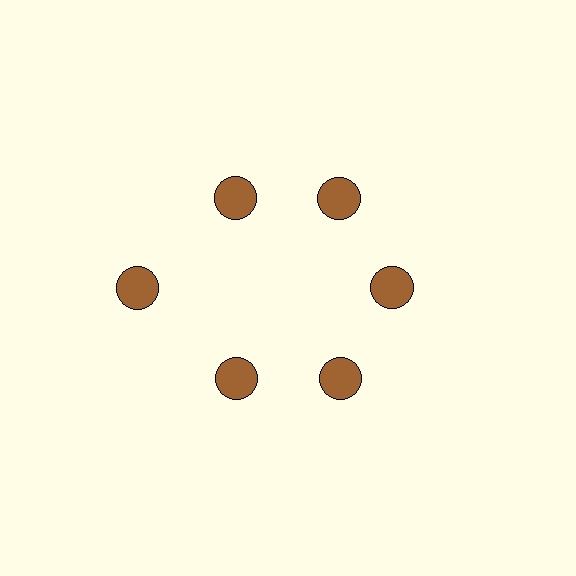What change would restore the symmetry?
The symmetry would be restored by moving it inward, back onto the ring so that all 6 circles sit at equal angles and equal distance from the center.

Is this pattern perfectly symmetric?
No. The 6 brown circles are arranged in a ring, but one element near the 9 o'clock position is pushed outward from the center, breaking the 6-fold rotational symmetry.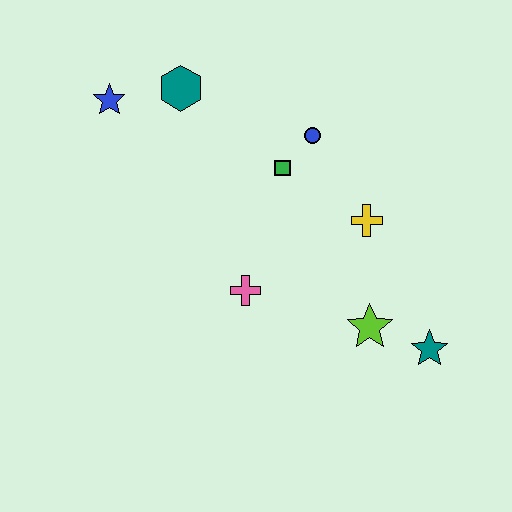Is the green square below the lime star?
No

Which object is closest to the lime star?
The teal star is closest to the lime star.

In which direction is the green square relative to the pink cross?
The green square is above the pink cross.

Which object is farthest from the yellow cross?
The blue star is farthest from the yellow cross.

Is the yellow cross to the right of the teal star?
No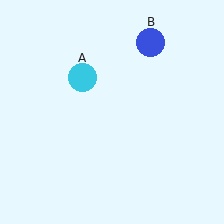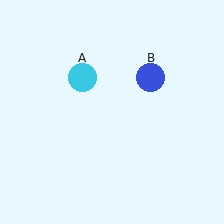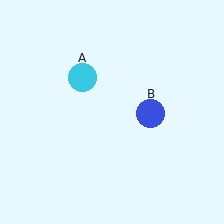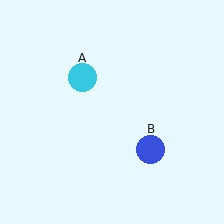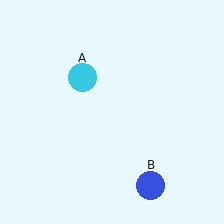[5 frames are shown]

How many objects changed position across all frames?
1 object changed position: blue circle (object B).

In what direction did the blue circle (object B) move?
The blue circle (object B) moved down.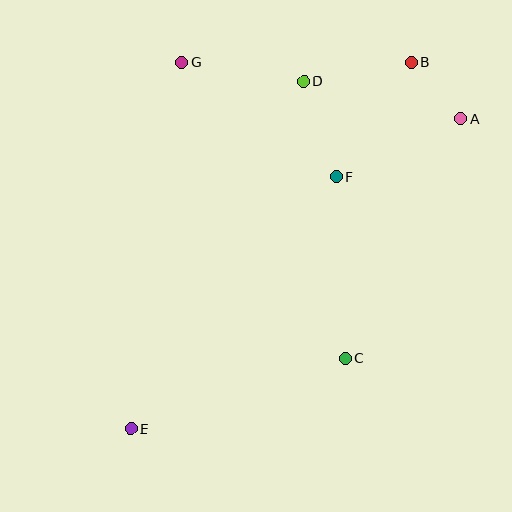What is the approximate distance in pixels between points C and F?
The distance between C and F is approximately 182 pixels.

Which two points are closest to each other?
Points A and B are closest to each other.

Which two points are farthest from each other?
Points B and E are farthest from each other.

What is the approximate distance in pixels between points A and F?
The distance between A and F is approximately 138 pixels.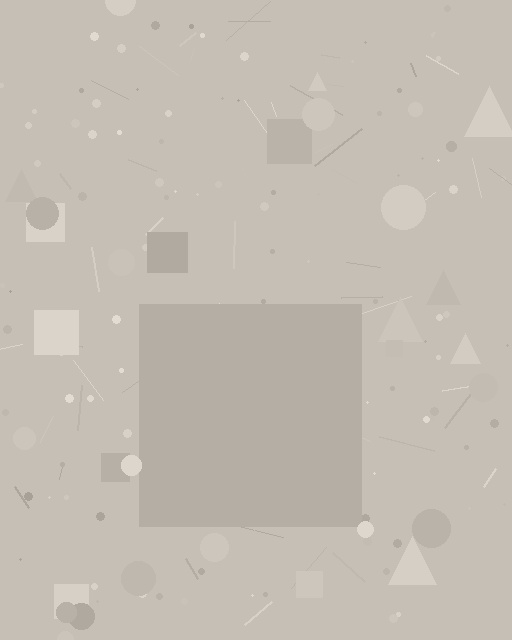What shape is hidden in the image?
A square is hidden in the image.